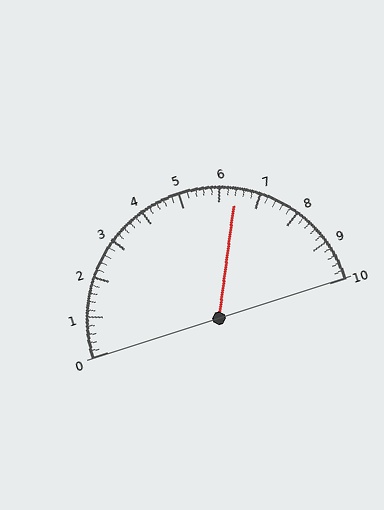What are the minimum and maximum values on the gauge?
The gauge ranges from 0 to 10.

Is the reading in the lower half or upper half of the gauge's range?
The reading is in the upper half of the range (0 to 10).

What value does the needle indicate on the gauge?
The needle indicates approximately 6.4.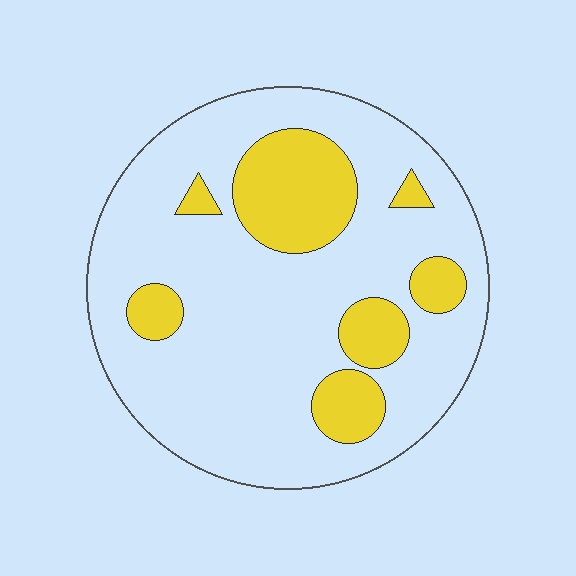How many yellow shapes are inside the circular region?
7.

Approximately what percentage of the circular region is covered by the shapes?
Approximately 20%.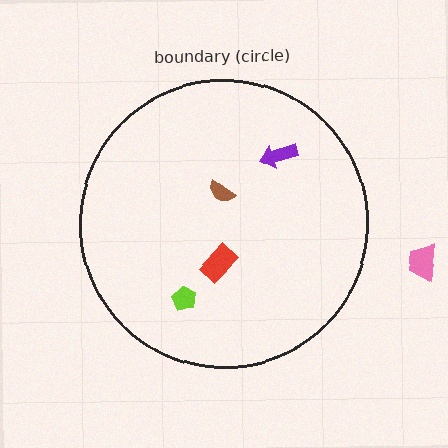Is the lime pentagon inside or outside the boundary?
Inside.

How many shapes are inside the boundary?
4 inside, 1 outside.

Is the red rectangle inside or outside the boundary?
Inside.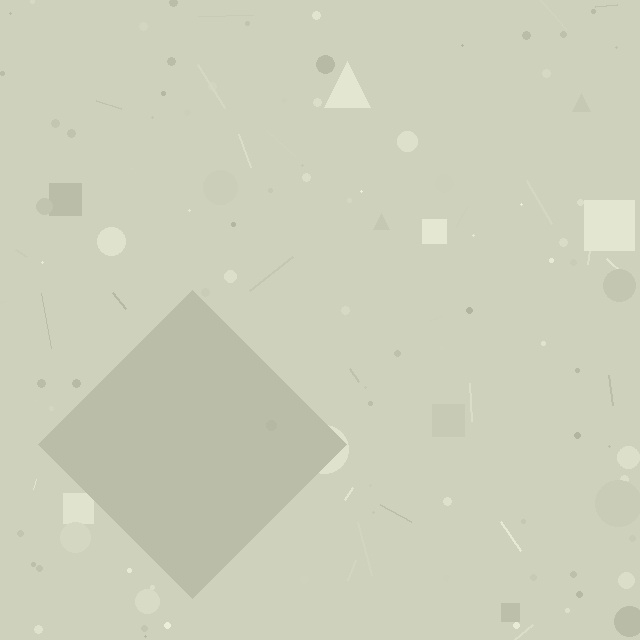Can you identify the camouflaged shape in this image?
The camouflaged shape is a diamond.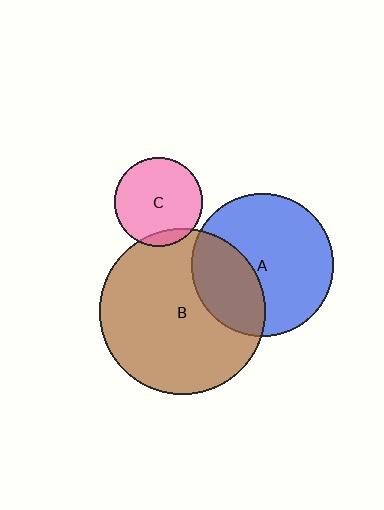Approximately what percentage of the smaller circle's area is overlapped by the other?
Approximately 10%.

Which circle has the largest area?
Circle B (brown).